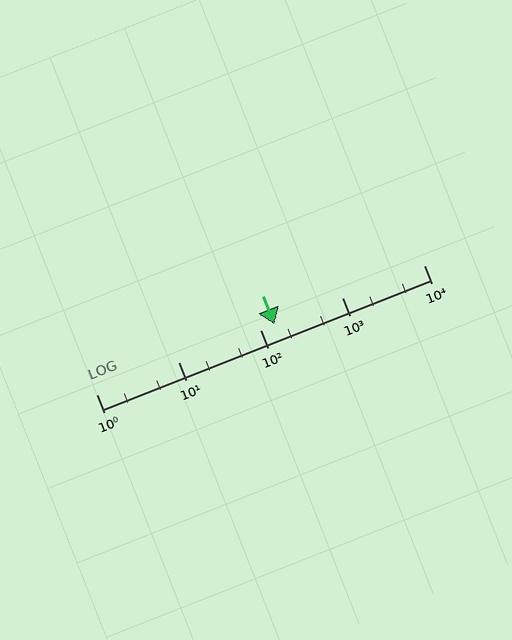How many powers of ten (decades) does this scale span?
The scale spans 4 decades, from 1 to 10000.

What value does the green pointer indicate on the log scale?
The pointer indicates approximately 150.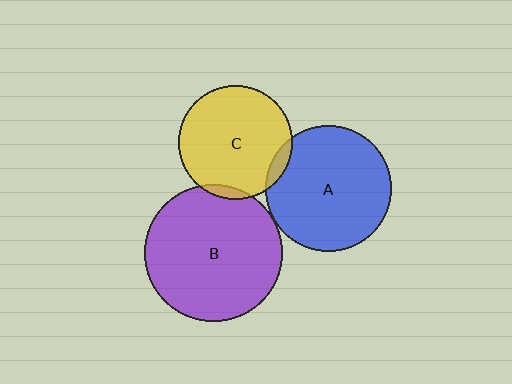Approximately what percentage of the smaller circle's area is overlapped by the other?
Approximately 5%.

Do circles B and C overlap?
Yes.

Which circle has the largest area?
Circle B (purple).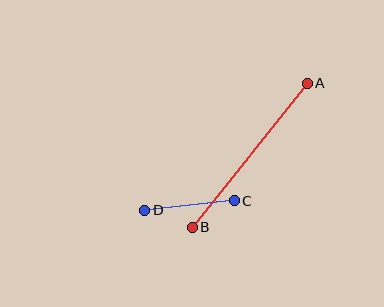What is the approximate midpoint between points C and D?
The midpoint is at approximately (189, 205) pixels.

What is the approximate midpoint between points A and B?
The midpoint is at approximately (250, 155) pixels.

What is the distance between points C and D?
The distance is approximately 90 pixels.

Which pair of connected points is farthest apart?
Points A and B are farthest apart.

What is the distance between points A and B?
The distance is approximately 184 pixels.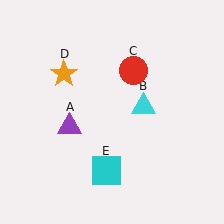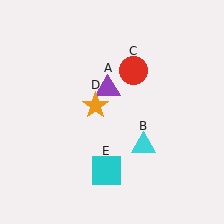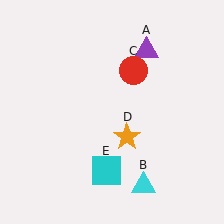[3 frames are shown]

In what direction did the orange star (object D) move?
The orange star (object D) moved down and to the right.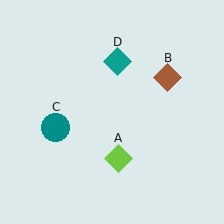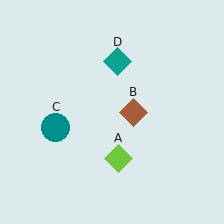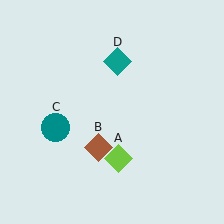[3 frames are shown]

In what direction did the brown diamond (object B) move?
The brown diamond (object B) moved down and to the left.